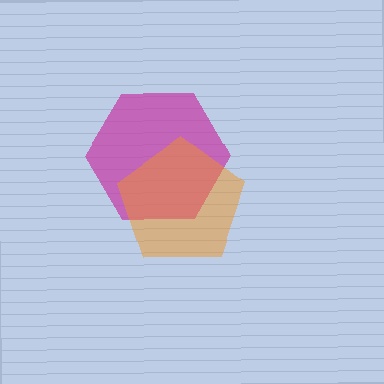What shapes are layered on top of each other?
The layered shapes are: a magenta hexagon, an orange pentagon.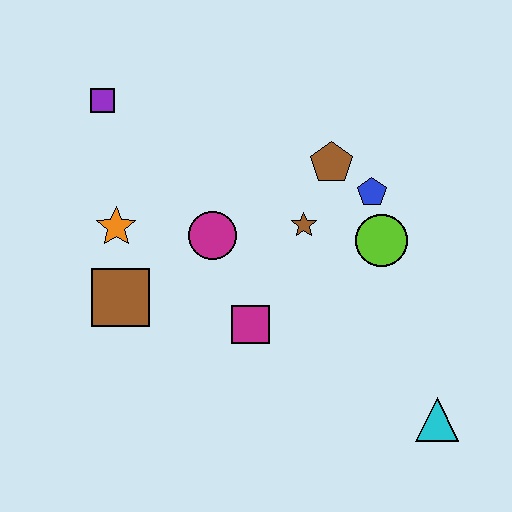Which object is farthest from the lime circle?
The purple square is farthest from the lime circle.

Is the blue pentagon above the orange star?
Yes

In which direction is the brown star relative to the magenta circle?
The brown star is to the right of the magenta circle.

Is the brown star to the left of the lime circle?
Yes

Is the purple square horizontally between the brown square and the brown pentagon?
No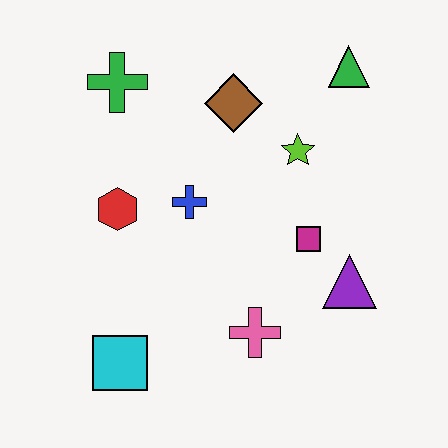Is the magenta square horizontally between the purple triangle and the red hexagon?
Yes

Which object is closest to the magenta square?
The purple triangle is closest to the magenta square.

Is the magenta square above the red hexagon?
No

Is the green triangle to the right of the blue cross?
Yes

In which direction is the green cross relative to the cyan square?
The green cross is above the cyan square.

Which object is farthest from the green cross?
The purple triangle is farthest from the green cross.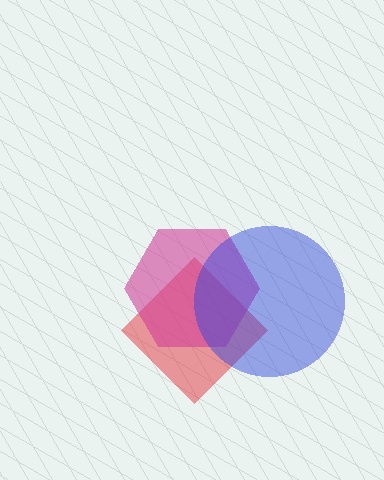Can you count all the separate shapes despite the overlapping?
Yes, there are 3 separate shapes.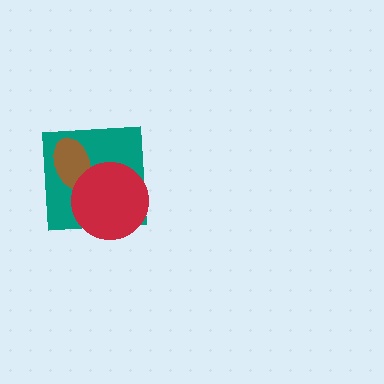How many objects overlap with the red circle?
2 objects overlap with the red circle.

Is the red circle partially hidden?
No, no other shape covers it.